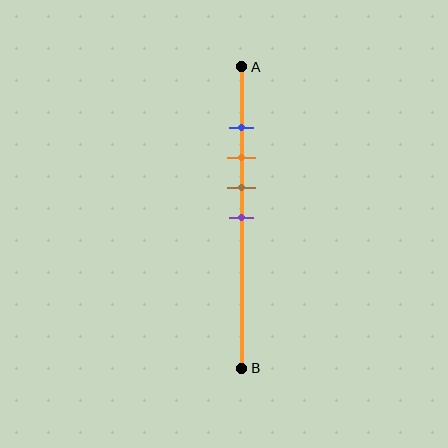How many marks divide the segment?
There are 4 marks dividing the segment.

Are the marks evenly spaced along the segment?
Yes, the marks are approximately evenly spaced.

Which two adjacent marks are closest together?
The blue and orange marks are the closest adjacent pair.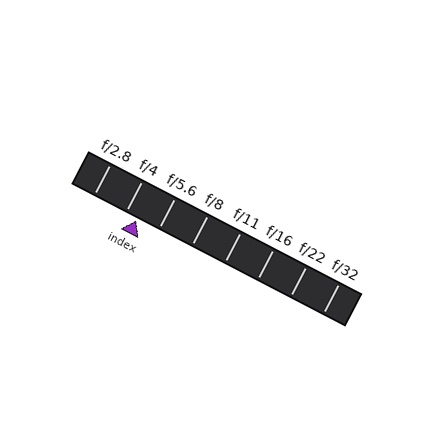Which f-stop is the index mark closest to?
The index mark is closest to f/4.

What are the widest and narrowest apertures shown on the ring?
The widest aperture shown is f/2.8 and the narrowest is f/32.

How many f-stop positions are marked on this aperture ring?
There are 8 f-stop positions marked.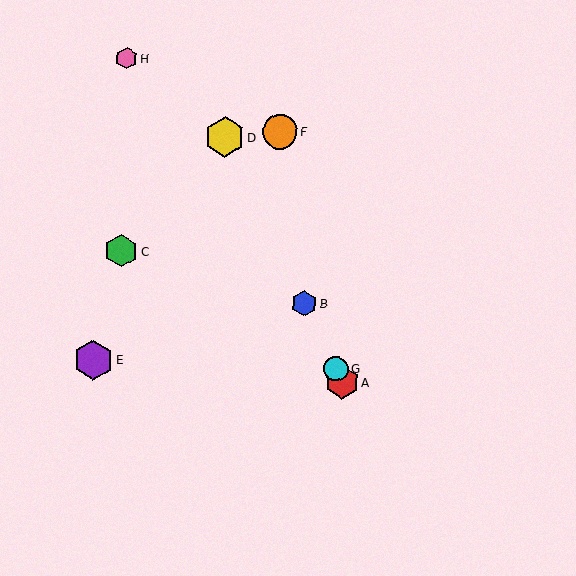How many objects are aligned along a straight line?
4 objects (A, B, D, G) are aligned along a straight line.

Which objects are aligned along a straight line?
Objects A, B, D, G are aligned along a straight line.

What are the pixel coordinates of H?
Object H is at (127, 58).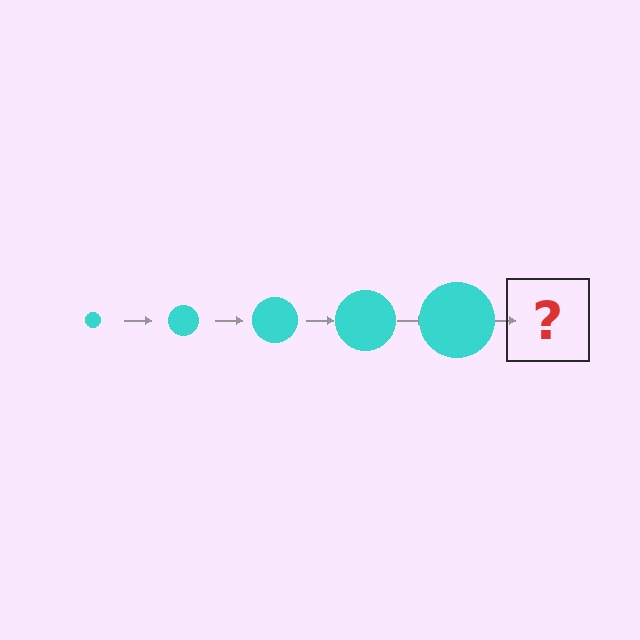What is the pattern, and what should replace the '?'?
The pattern is that the circle gets progressively larger each step. The '?' should be a cyan circle, larger than the previous one.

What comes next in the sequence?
The next element should be a cyan circle, larger than the previous one.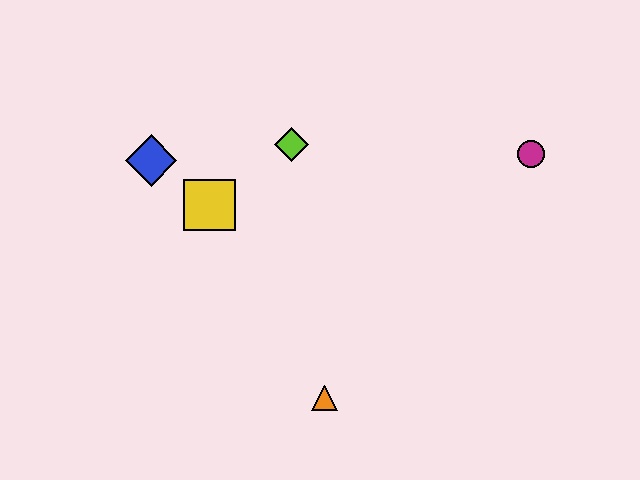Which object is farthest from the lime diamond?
The orange triangle is farthest from the lime diamond.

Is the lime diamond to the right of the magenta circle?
No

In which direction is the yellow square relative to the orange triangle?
The yellow square is above the orange triangle.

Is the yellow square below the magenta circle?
Yes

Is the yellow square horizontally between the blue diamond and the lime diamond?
Yes